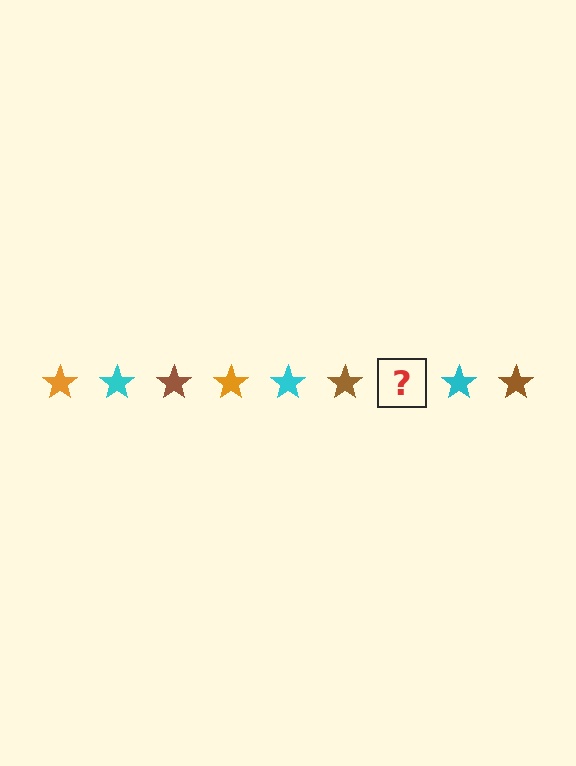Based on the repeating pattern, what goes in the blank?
The blank should be an orange star.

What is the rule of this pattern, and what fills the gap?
The rule is that the pattern cycles through orange, cyan, brown stars. The gap should be filled with an orange star.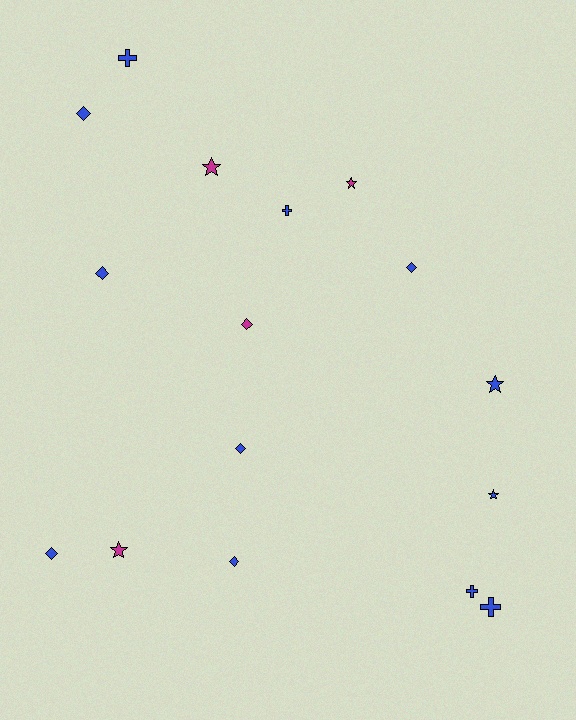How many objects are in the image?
There are 16 objects.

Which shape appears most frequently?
Diamond, with 7 objects.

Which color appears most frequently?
Blue, with 12 objects.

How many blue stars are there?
There are 2 blue stars.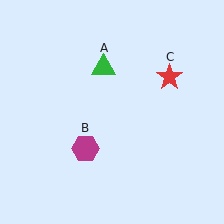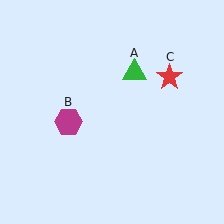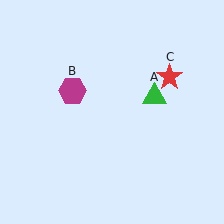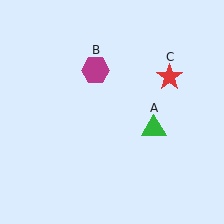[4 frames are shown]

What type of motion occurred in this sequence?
The green triangle (object A), magenta hexagon (object B) rotated clockwise around the center of the scene.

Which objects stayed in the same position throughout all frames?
Red star (object C) remained stationary.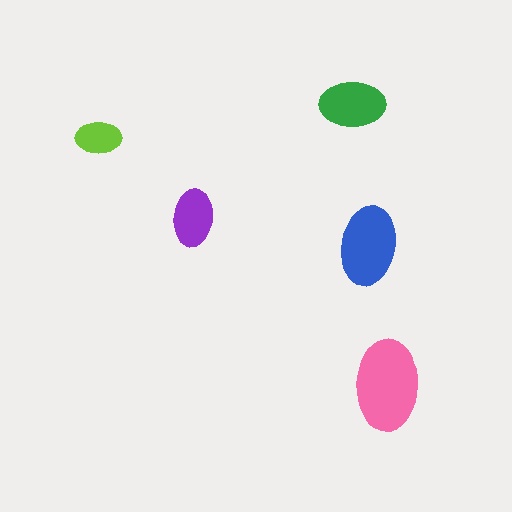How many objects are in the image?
There are 5 objects in the image.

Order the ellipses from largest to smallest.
the pink one, the blue one, the green one, the purple one, the lime one.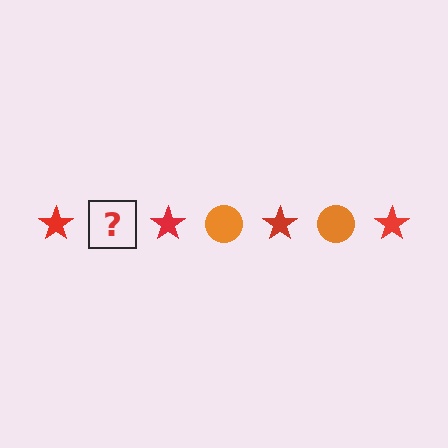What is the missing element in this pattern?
The missing element is an orange circle.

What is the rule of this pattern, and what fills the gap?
The rule is that the pattern alternates between red star and orange circle. The gap should be filled with an orange circle.